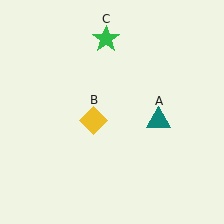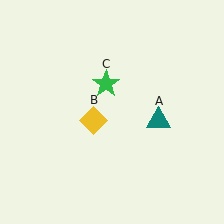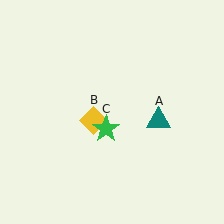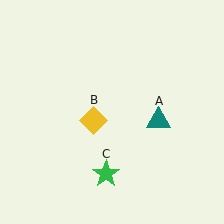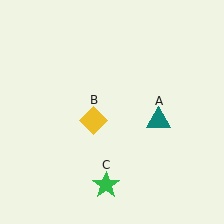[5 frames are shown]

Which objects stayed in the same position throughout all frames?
Teal triangle (object A) and yellow diamond (object B) remained stationary.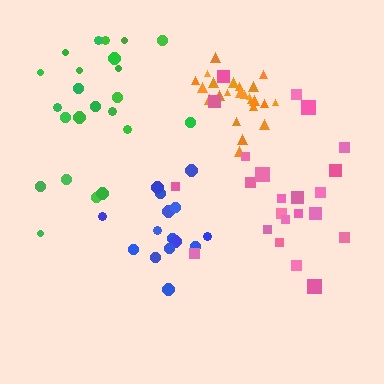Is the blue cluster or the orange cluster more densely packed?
Orange.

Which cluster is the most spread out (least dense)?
Pink.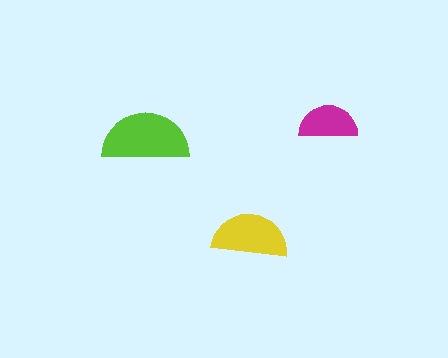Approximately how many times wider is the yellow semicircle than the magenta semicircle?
About 1.5 times wider.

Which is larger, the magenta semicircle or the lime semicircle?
The lime one.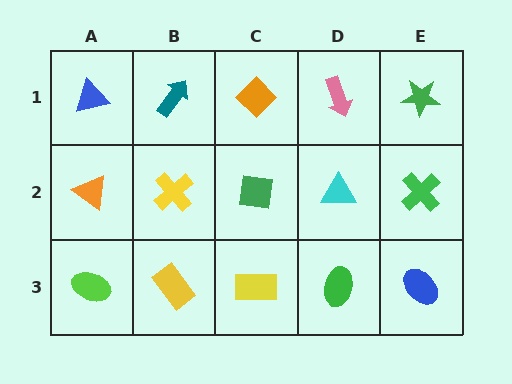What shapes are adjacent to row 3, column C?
A green square (row 2, column C), a yellow rectangle (row 3, column B), a green ellipse (row 3, column D).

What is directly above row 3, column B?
A yellow cross.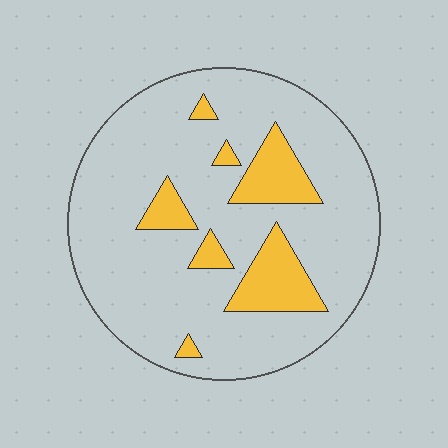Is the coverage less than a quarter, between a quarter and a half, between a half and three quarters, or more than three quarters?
Less than a quarter.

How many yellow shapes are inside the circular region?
7.